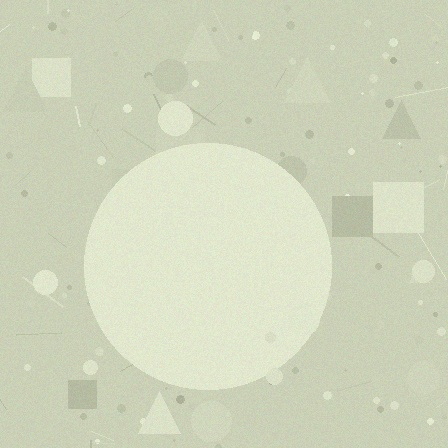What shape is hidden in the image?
A circle is hidden in the image.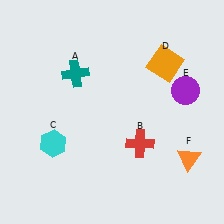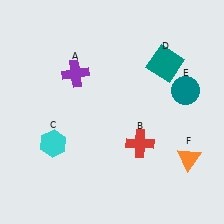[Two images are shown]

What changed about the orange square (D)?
In Image 1, D is orange. In Image 2, it changed to teal.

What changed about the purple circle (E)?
In Image 1, E is purple. In Image 2, it changed to teal.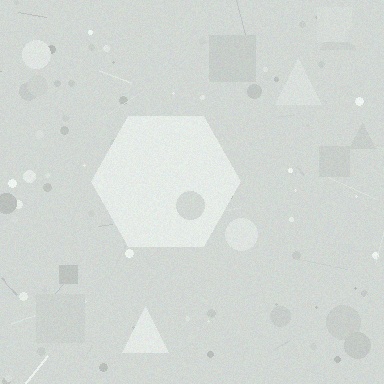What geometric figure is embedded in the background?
A hexagon is embedded in the background.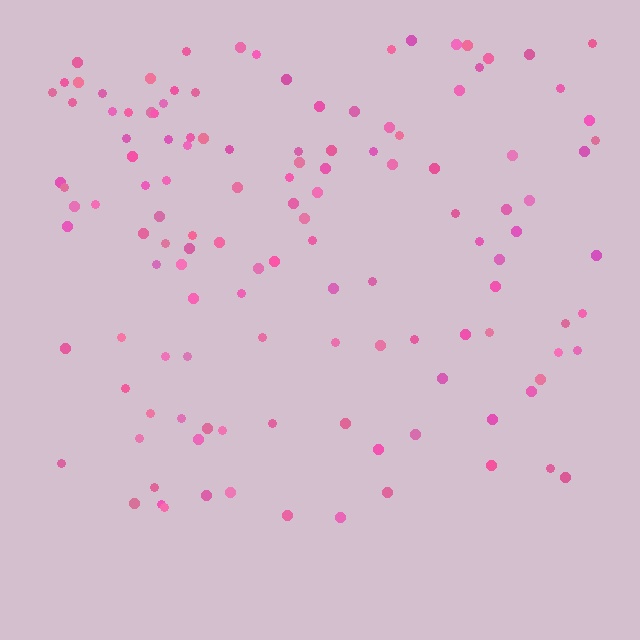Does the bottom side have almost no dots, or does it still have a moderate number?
Still a moderate number, just noticeably fewer than the top.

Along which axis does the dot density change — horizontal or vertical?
Vertical.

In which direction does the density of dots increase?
From bottom to top, with the top side densest.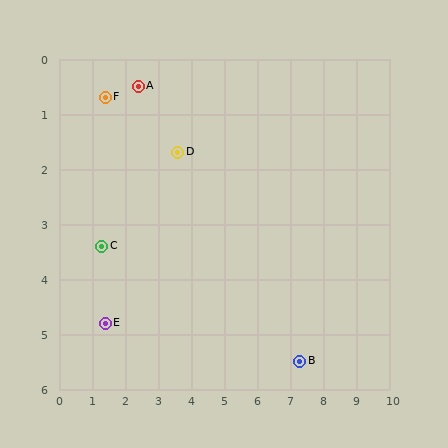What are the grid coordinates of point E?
Point E is at approximately (1.4, 4.8).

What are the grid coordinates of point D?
Point D is at approximately (3.6, 1.7).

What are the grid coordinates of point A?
Point A is at approximately (2.4, 0.5).